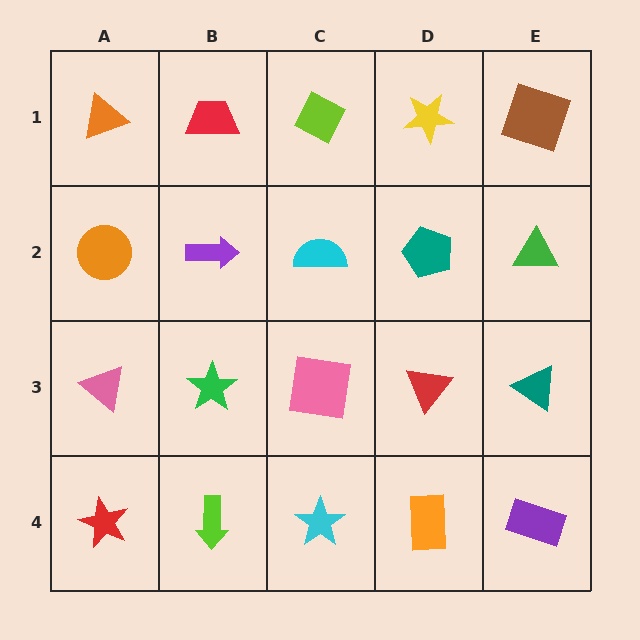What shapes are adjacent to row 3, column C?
A cyan semicircle (row 2, column C), a cyan star (row 4, column C), a green star (row 3, column B), a red triangle (row 3, column D).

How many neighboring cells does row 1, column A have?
2.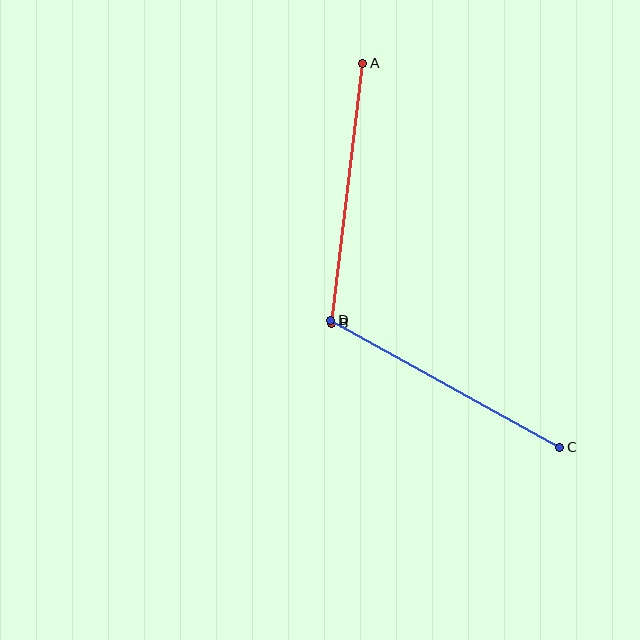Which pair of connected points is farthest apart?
Points A and B are farthest apart.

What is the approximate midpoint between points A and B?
The midpoint is at approximately (347, 193) pixels.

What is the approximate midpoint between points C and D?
The midpoint is at approximately (445, 384) pixels.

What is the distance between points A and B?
The distance is approximately 262 pixels.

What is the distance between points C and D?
The distance is approximately 262 pixels.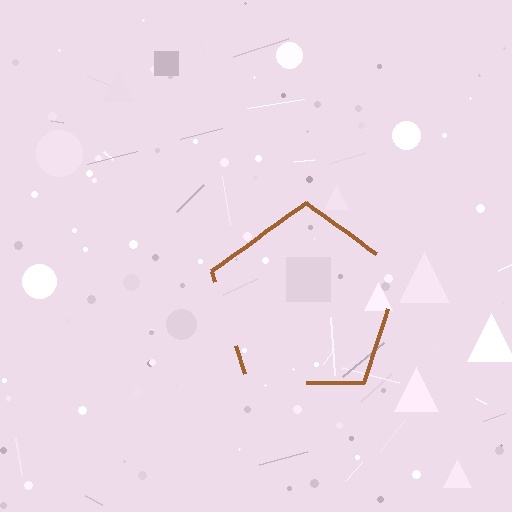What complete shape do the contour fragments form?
The contour fragments form a pentagon.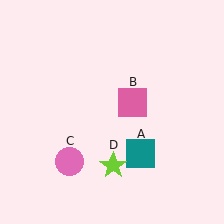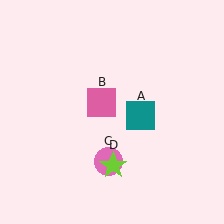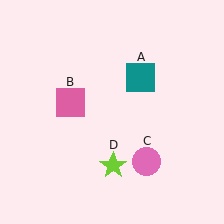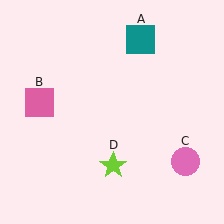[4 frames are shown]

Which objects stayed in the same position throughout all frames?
Lime star (object D) remained stationary.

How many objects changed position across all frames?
3 objects changed position: teal square (object A), pink square (object B), pink circle (object C).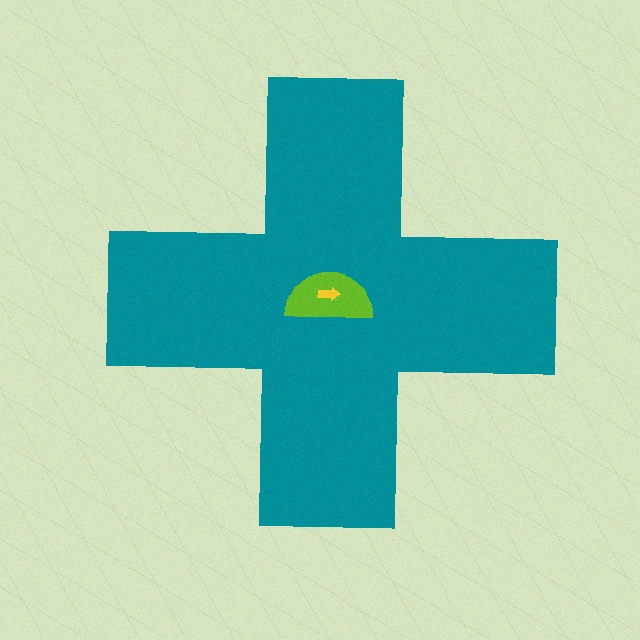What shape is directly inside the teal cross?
The lime semicircle.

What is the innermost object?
The yellow arrow.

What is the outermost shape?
The teal cross.